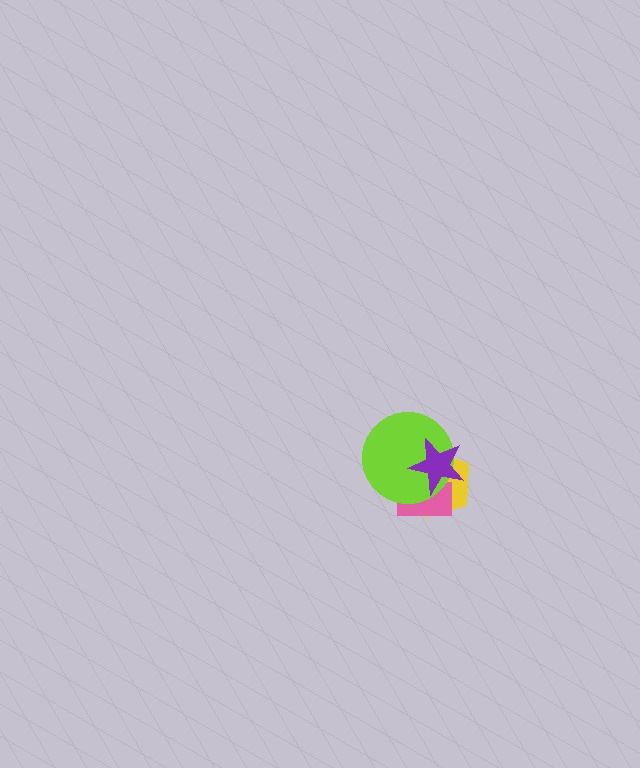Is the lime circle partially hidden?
Yes, it is partially covered by another shape.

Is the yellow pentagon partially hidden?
Yes, it is partially covered by another shape.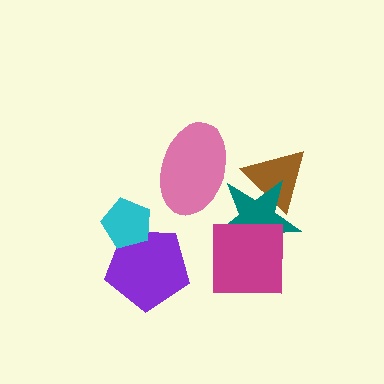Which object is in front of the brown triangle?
The teal star is in front of the brown triangle.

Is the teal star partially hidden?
Yes, it is partially covered by another shape.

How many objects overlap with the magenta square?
1 object overlaps with the magenta square.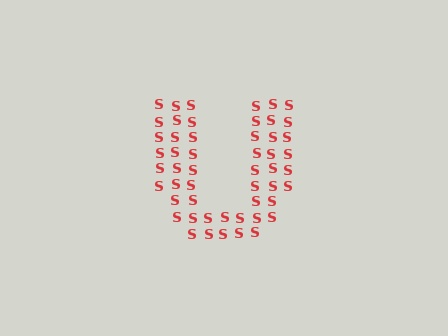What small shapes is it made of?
It is made of small letter S's.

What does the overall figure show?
The overall figure shows the letter U.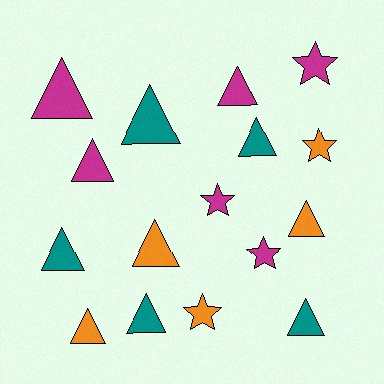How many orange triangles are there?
There are 3 orange triangles.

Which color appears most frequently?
Magenta, with 6 objects.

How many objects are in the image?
There are 16 objects.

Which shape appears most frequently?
Triangle, with 11 objects.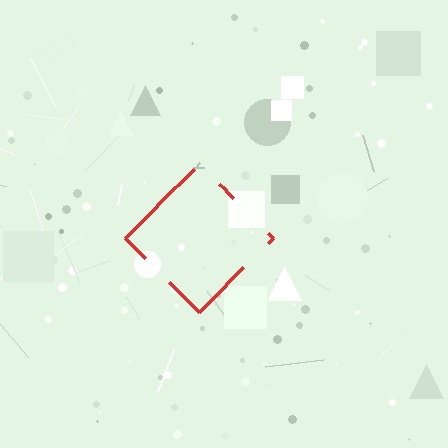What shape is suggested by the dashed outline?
The dashed outline suggests a diamond.